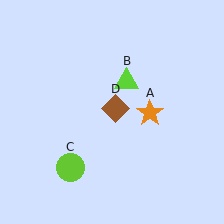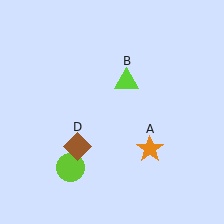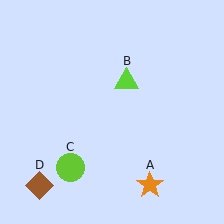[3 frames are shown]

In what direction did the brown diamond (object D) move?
The brown diamond (object D) moved down and to the left.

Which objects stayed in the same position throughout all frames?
Lime triangle (object B) and lime circle (object C) remained stationary.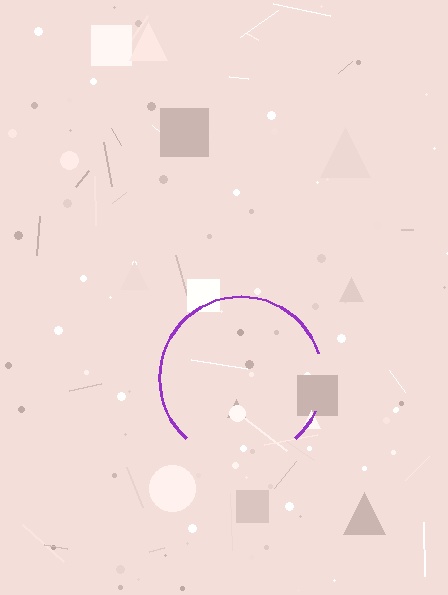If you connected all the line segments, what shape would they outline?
They would outline a circle.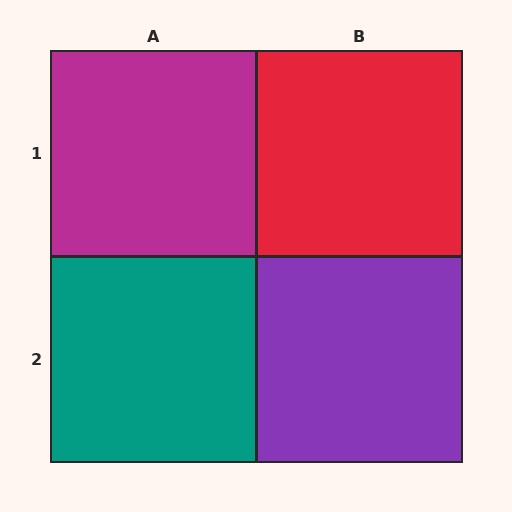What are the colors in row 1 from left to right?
Magenta, red.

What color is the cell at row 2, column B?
Purple.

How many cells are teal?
1 cell is teal.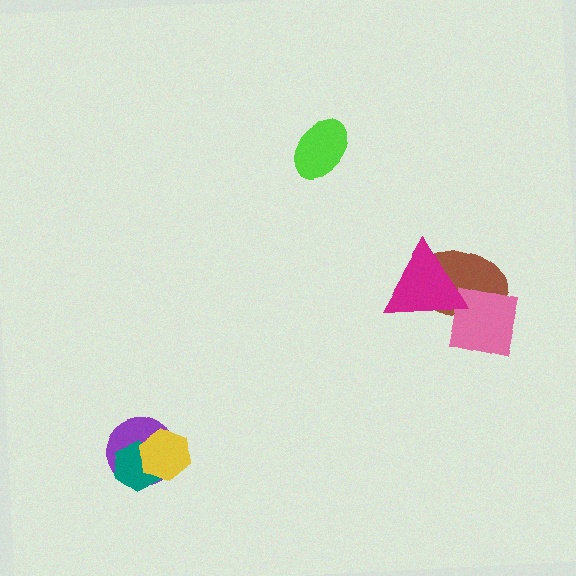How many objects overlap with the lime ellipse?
0 objects overlap with the lime ellipse.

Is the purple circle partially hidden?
Yes, it is partially covered by another shape.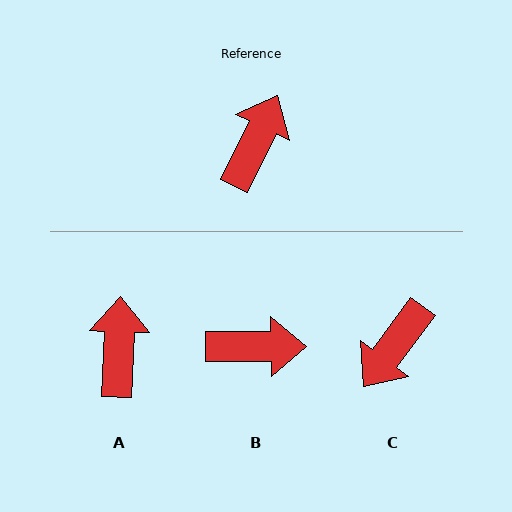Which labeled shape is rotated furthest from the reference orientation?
C, about 169 degrees away.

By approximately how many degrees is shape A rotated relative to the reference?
Approximately 24 degrees counter-clockwise.